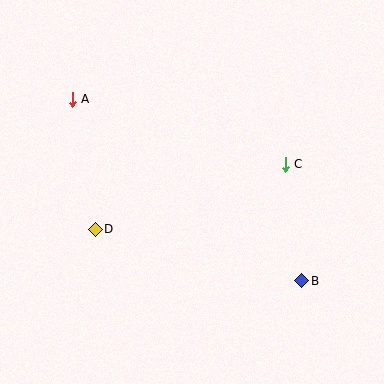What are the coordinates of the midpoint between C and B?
The midpoint between C and B is at (293, 223).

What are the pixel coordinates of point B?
Point B is at (302, 281).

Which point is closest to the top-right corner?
Point C is closest to the top-right corner.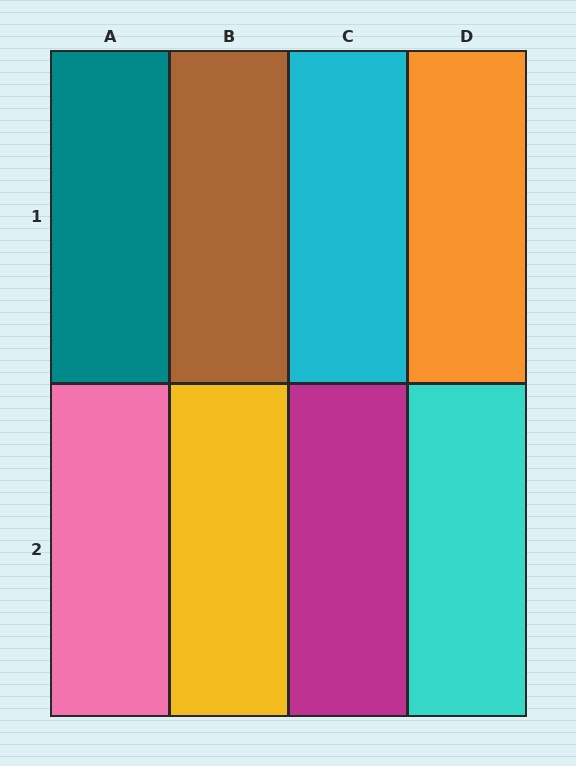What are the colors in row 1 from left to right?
Teal, brown, cyan, orange.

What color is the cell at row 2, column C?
Magenta.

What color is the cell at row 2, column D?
Cyan.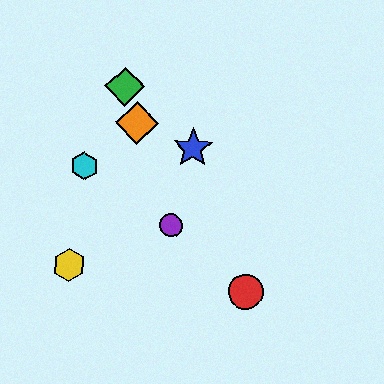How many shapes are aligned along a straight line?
3 shapes (the green diamond, the purple circle, the orange diamond) are aligned along a straight line.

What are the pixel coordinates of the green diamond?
The green diamond is at (125, 87).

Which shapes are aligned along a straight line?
The green diamond, the purple circle, the orange diamond are aligned along a straight line.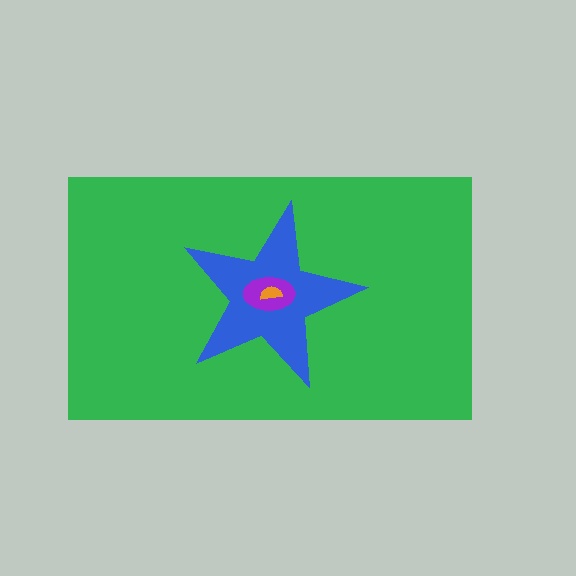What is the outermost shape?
The green rectangle.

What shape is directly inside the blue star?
The purple ellipse.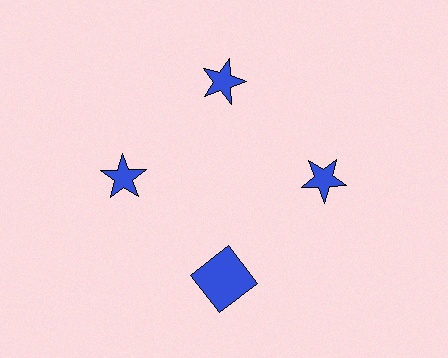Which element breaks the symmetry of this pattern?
The blue square at roughly the 6 o'clock position breaks the symmetry. All other shapes are blue stars.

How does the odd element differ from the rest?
It has a different shape: square instead of star.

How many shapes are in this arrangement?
There are 4 shapes arranged in a ring pattern.